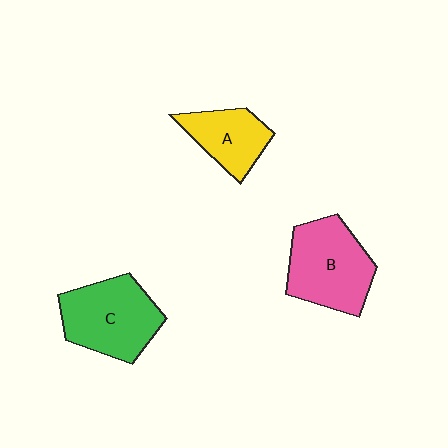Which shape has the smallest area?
Shape A (yellow).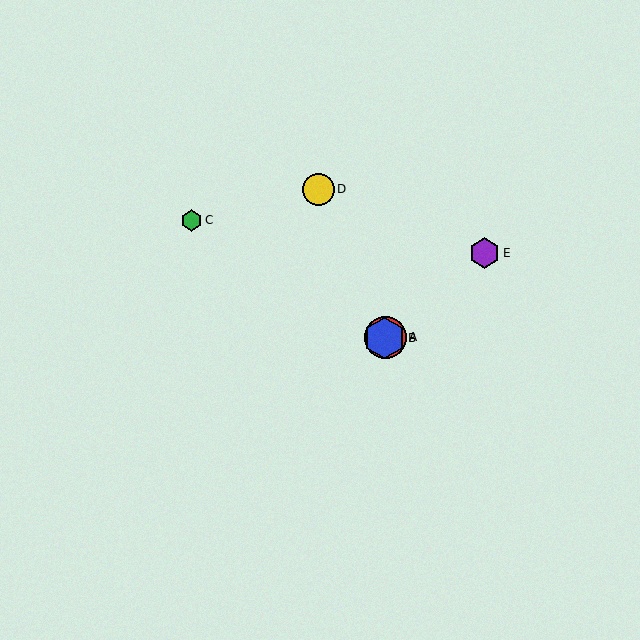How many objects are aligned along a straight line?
3 objects (A, B, E) are aligned along a straight line.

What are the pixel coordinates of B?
Object B is at (385, 338).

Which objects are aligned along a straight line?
Objects A, B, E are aligned along a straight line.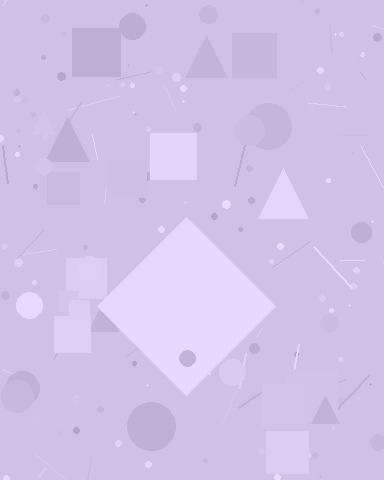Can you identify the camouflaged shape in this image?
The camouflaged shape is a diamond.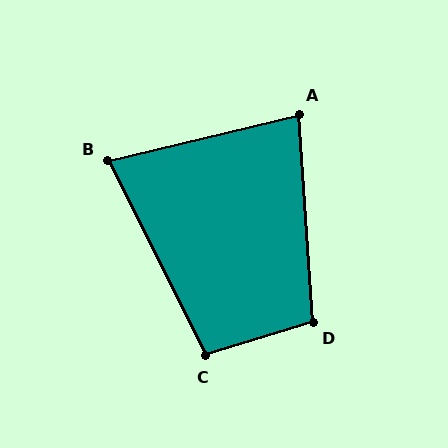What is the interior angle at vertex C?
Approximately 100 degrees (obtuse).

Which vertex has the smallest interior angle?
B, at approximately 77 degrees.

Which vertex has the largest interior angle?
D, at approximately 103 degrees.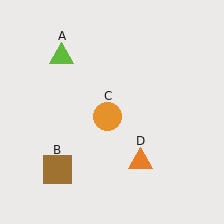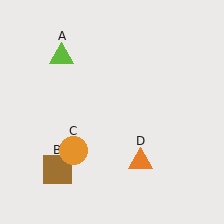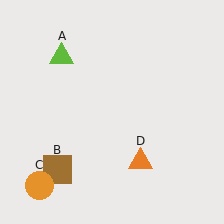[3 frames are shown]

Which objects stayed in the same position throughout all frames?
Lime triangle (object A) and brown square (object B) and orange triangle (object D) remained stationary.